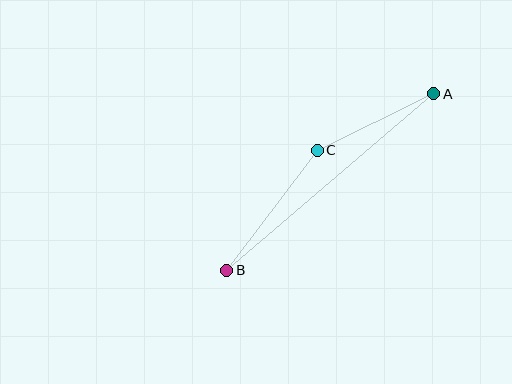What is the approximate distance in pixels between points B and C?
The distance between B and C is approximately 150 pixels.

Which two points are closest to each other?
Points A and C are closest to each other.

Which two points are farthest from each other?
Points A and B are farthest from each other.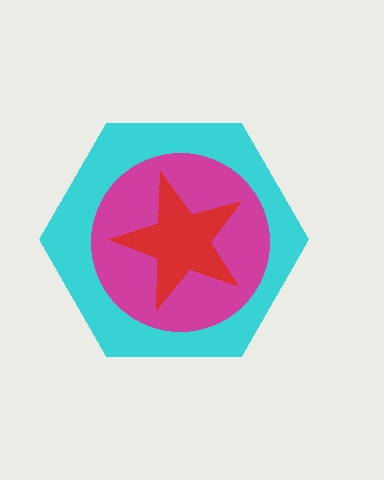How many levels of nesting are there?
3.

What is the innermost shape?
The red star.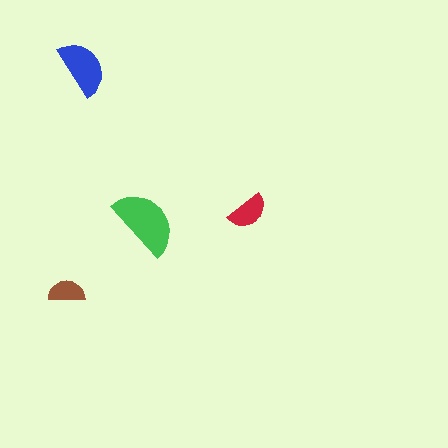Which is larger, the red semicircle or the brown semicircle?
The red one.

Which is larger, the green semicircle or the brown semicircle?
The green one.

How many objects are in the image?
There are 4 objects in the image.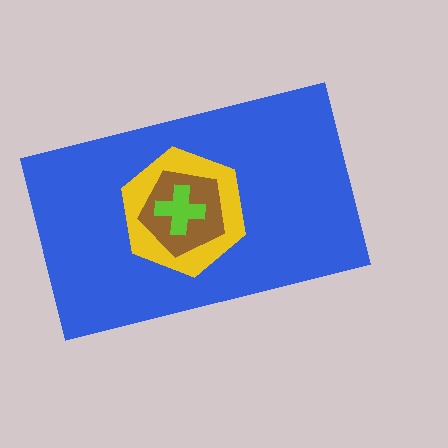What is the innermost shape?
The lime cross.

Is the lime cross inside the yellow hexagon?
Yes.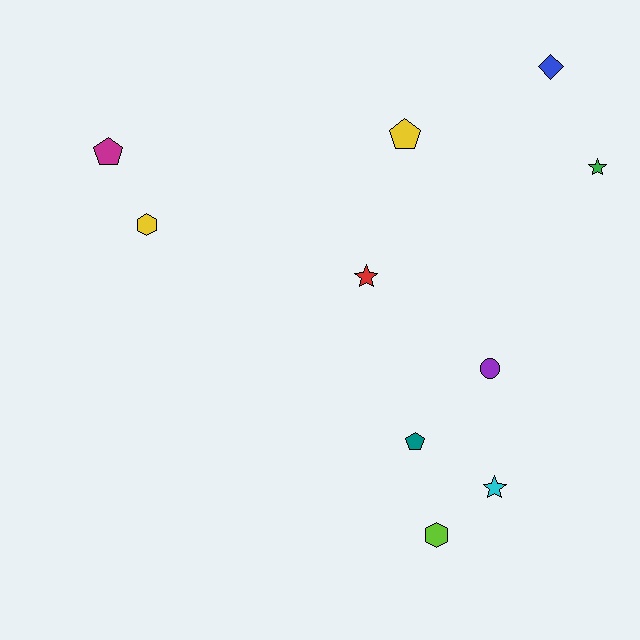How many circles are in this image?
There is 1 circle.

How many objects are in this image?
There are 10 objects.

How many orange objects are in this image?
There are no orange objects.